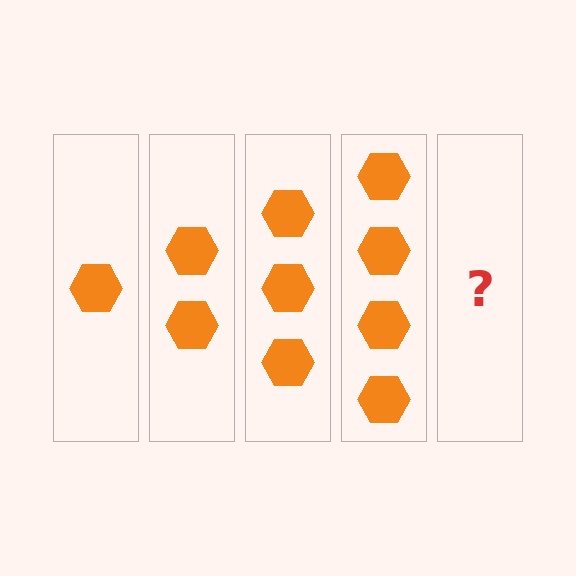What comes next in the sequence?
The next element should be 5 hexagons.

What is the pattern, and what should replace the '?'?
The pattern is that each step adds one more hexagon. The '?' should be 5 hexagons.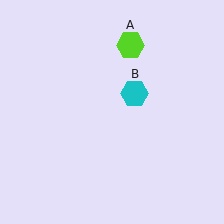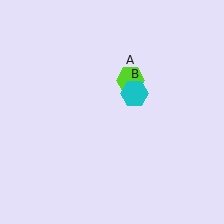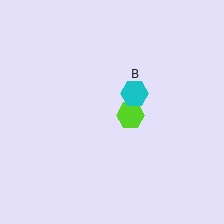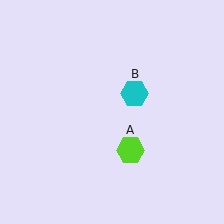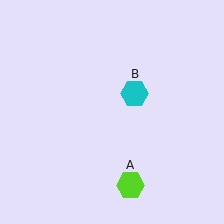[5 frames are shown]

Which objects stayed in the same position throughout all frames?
Cyan hexagon (object B) remained stationary.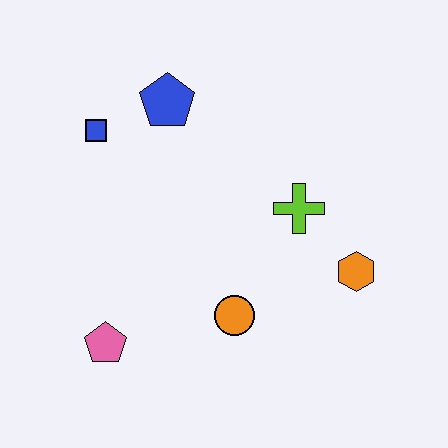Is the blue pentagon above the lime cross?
Yes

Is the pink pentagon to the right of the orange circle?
No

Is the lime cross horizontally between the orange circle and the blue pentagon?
No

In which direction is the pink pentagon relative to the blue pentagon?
The pink pentagon is below the blue pentagon.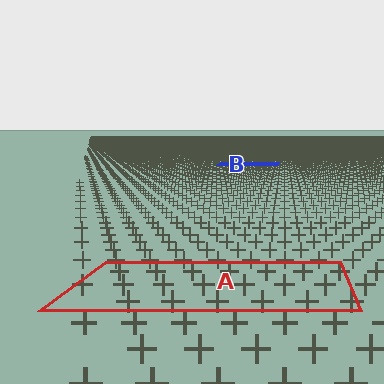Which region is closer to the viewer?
Region A is closer. The texture elements there are larger and more spread out.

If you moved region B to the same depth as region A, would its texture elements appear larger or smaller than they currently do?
They would appear larger. At a closer depth, the same texture elements are projected at a bigger on-screen size.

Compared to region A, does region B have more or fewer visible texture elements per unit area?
Region B has more texture elements per unit area — they are packed more densely because it is farther away.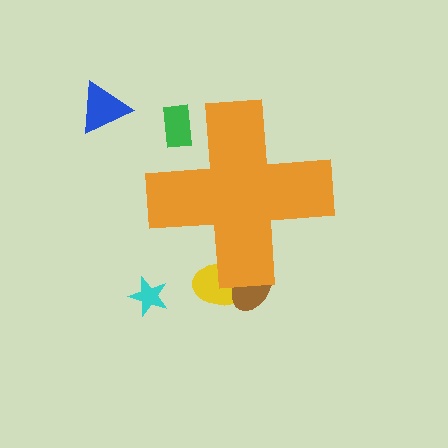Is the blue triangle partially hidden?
No, the blue triangle is fully visible.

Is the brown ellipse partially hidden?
Yes, the brown ellipse is partially hidden behind the orange cross.